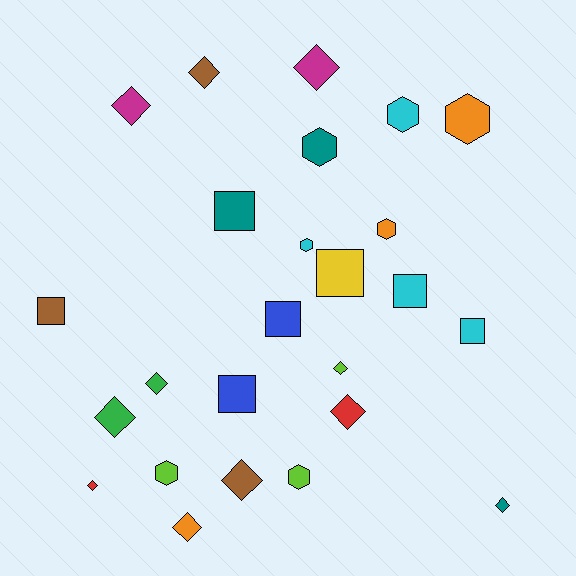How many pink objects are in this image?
There are no pink objects.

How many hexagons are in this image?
There are 7 hexagons.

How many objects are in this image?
There are 25 objects.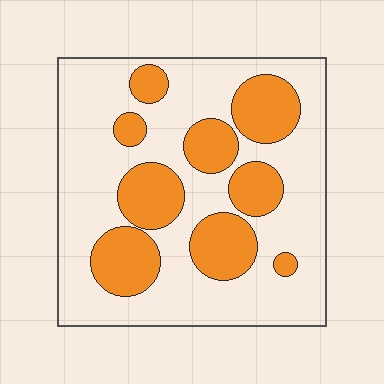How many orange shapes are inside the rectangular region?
9.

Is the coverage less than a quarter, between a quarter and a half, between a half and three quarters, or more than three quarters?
Between a quarter and a half.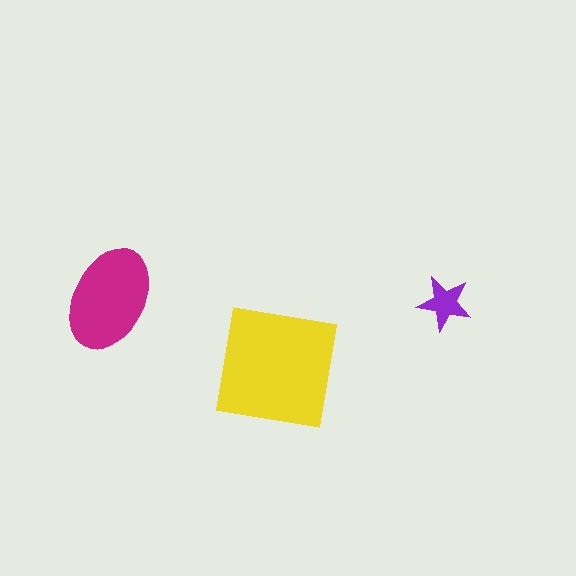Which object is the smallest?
The purple star.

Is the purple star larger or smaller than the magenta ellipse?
Smaller.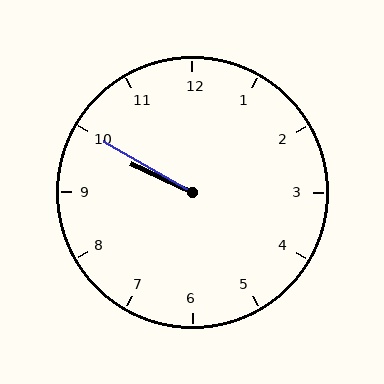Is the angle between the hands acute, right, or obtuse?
It is acute.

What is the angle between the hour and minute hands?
Approximately 5 degrees.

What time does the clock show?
9:50.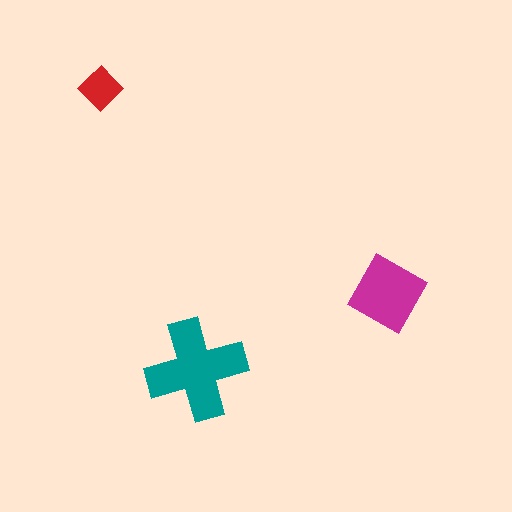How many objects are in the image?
There are 3 objects in the image.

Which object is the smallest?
The red diamond.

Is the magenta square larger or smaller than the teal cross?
Smaller.